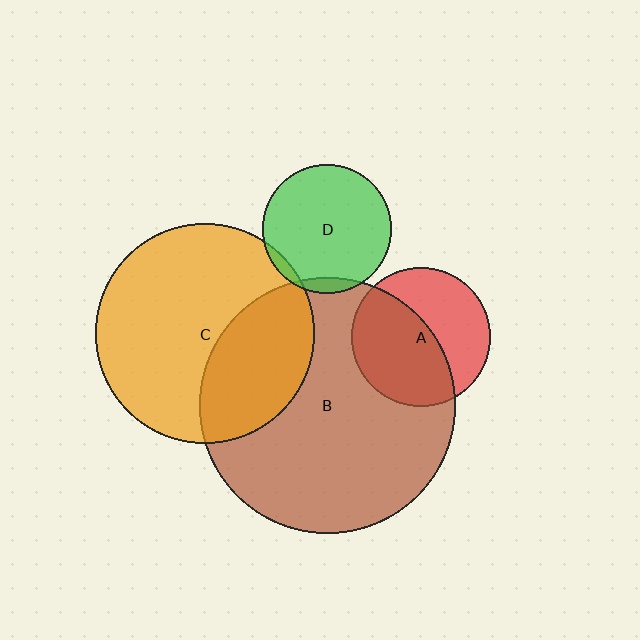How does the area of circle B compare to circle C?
Approximately 1.4 times.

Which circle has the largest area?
Circle B (brown).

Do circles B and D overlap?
Yes.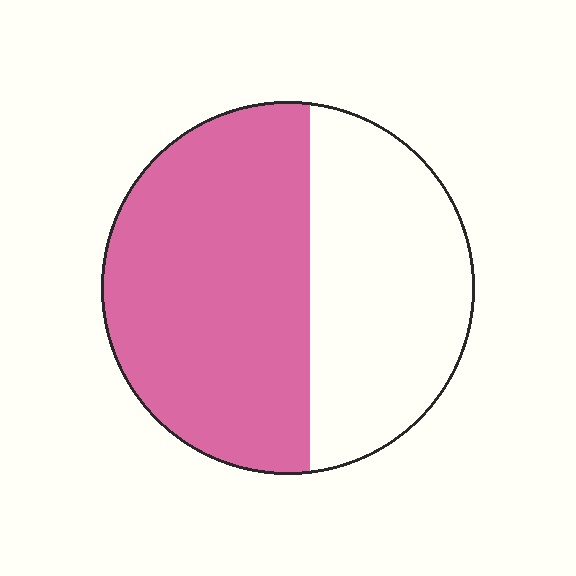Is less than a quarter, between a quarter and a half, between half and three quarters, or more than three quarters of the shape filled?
Between half and three quarters.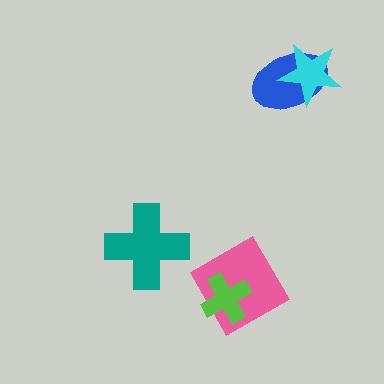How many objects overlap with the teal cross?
0 objects overlap with the teal cross.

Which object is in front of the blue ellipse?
The cyan star is in front of the blue ellipse.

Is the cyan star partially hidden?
No, no other shape covers it.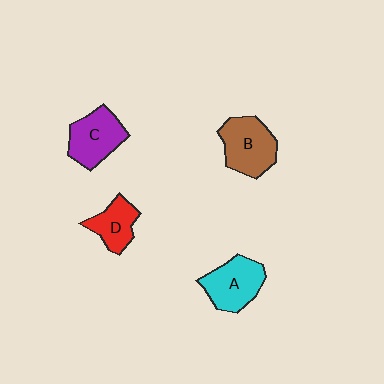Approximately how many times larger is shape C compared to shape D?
Approximately 1.3 times.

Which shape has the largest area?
Shape B (brown).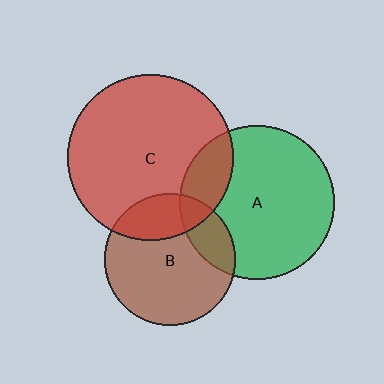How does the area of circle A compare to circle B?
Approximately 1.4 times.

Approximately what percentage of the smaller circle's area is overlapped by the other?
Approximately 25%.